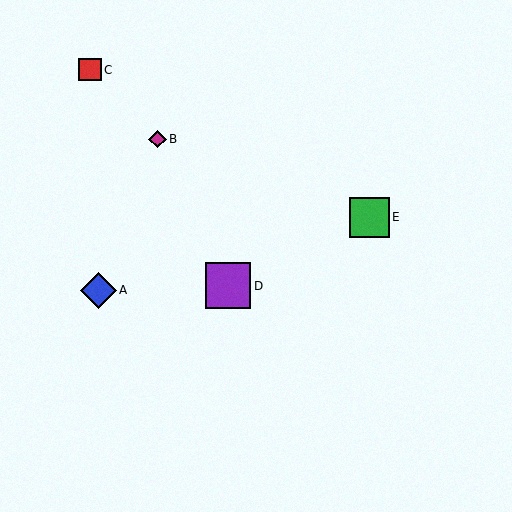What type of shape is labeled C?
Shape C is a red square.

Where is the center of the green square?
The center of the green square is at (369, 217).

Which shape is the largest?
The purple square (labeled D) is the largest.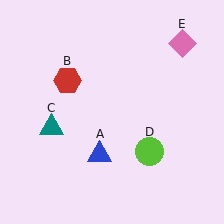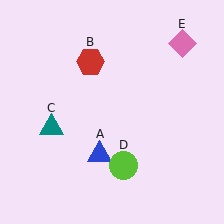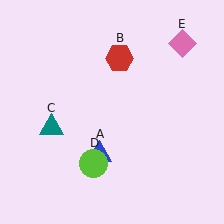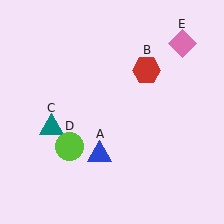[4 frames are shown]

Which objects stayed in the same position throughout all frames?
Blue triangle (object A) and teal triangle (object C) and pink diamond (object E) remained stationary.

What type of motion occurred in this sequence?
The red hexagon (object B), lime circle (object D) rotated clockwise around the center of the scene.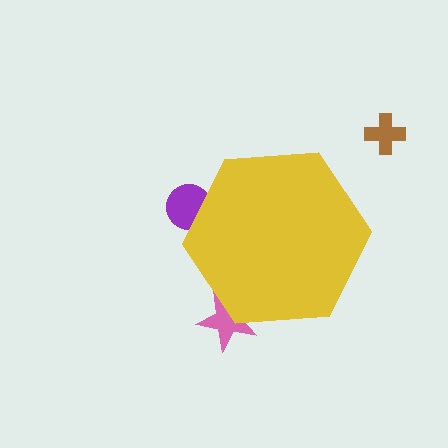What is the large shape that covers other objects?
A yellow hexagon.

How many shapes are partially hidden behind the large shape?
2 shapes are partially hidden.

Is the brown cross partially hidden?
No, the brown cross is fully visible.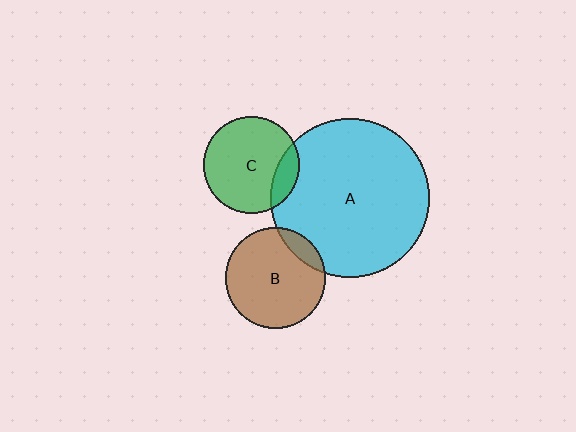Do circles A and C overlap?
Yes.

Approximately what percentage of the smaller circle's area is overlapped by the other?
Approximately 15%.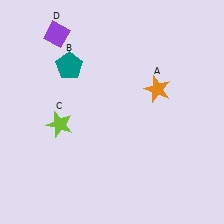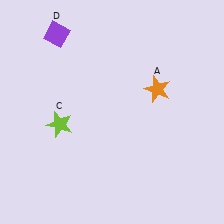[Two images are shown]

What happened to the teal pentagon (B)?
The teal pentagon (B) was removed in Image 2. It was in the top-left area of Image 1.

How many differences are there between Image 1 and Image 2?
There is 1 difference between the two images.